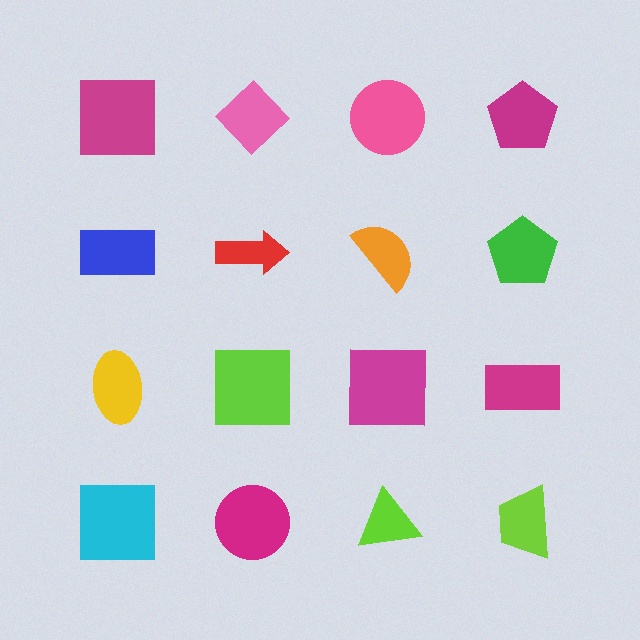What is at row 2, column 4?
A green pentagon.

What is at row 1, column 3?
A pink circle.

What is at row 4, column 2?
A magenta circle.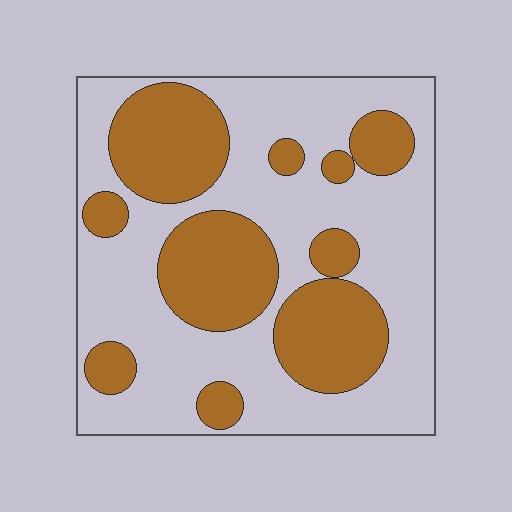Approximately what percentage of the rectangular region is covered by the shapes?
Approximately 35%.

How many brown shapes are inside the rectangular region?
10.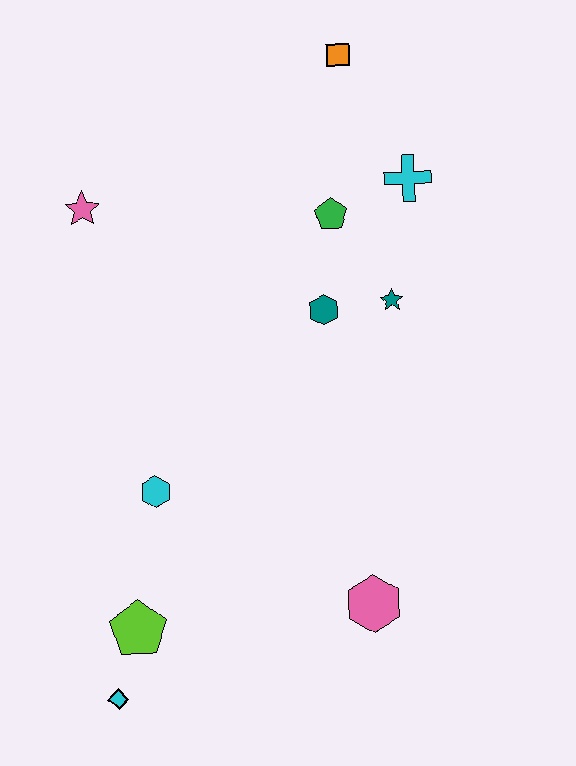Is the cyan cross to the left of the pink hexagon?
No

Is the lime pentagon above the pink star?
No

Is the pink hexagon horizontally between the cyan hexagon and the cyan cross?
Yes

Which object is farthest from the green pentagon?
The cyan diamond is farthest from the green pentagon.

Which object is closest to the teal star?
The teal hexagon is closest to the teal star.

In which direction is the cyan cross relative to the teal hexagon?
The cyan cross is above the teal hexagon.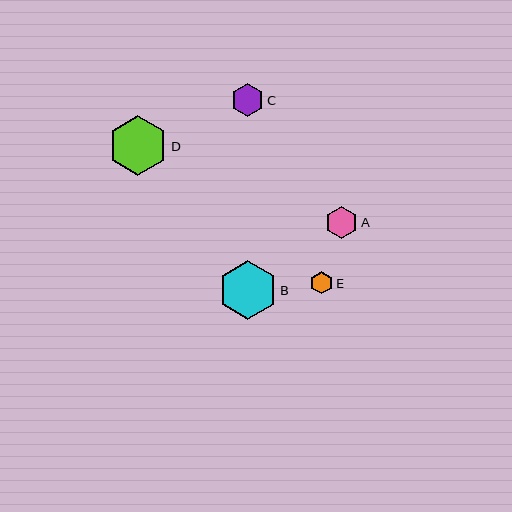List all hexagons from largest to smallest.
From largest to smallest: D, B, C, A, E.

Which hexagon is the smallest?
Hexagon E is the smallest with a size of approximately 22 pixels.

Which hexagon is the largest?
Hexagon D is the largest with a size of approximately 60 pixels.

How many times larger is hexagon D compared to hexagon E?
Hexagon D is approximately 2.7 times the size of hexagon E.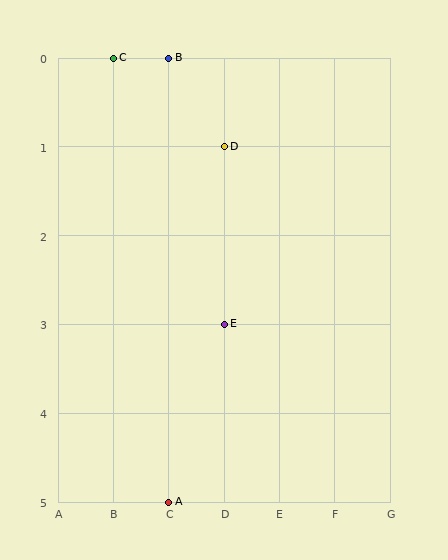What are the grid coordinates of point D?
Point D is at grid coordinates (D, 1).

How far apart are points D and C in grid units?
Points D and C are 2 columns and 1 row apart (about 2.2 grid units diagonally).